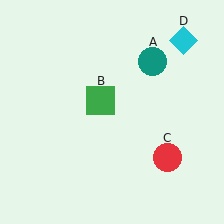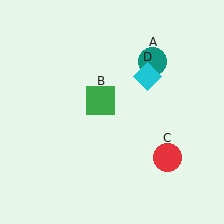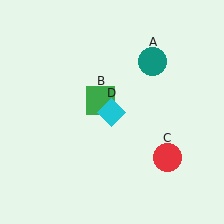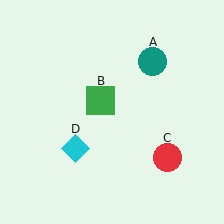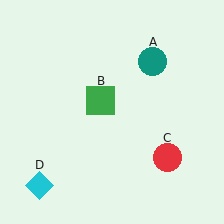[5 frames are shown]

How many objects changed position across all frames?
1 object changed position: cyan diamond (object D).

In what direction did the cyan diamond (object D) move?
The cyan diamond (object D) moved down and to the left.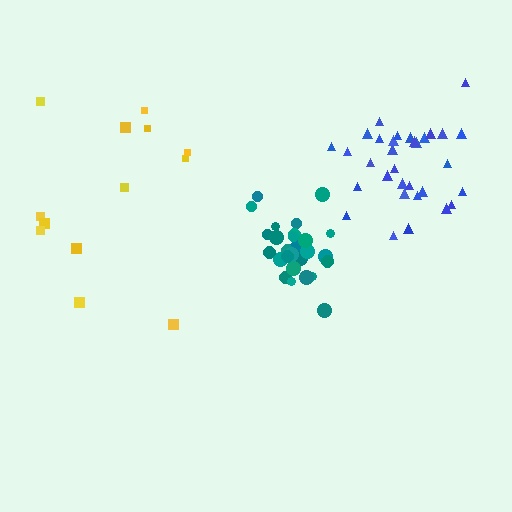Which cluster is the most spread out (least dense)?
Yellow.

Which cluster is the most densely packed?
Teal.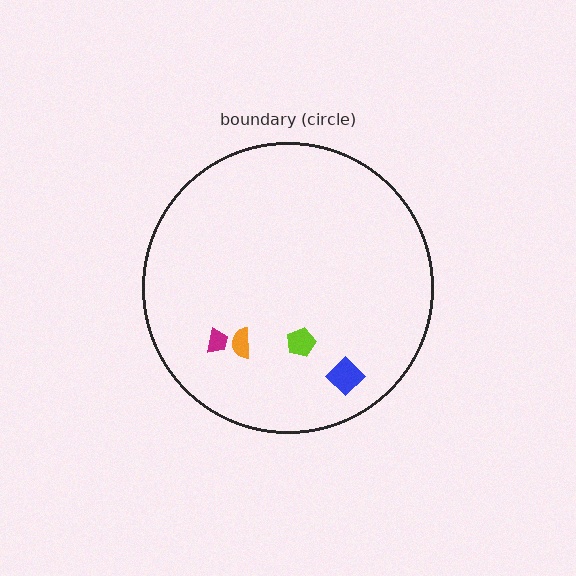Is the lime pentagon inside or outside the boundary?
Inside.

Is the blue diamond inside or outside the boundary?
Inside.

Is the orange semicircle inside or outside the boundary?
Inside.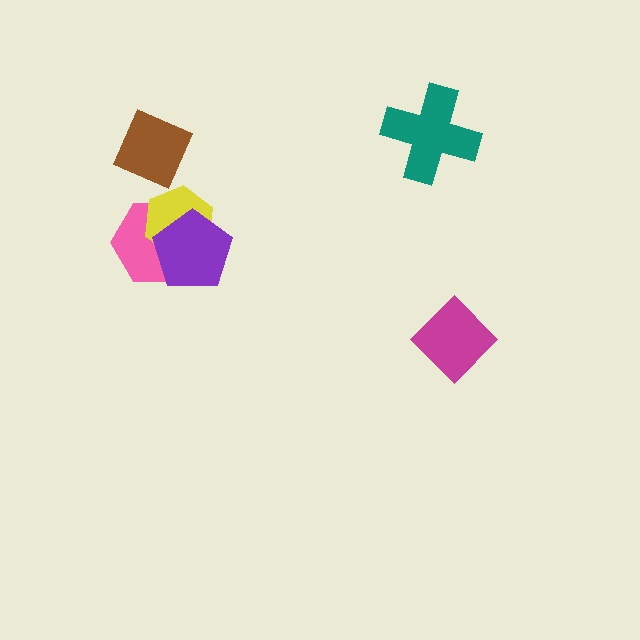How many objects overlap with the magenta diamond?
0 objects overlap with the magenta diamond.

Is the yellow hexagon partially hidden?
Yes, it is partially covered by another shape.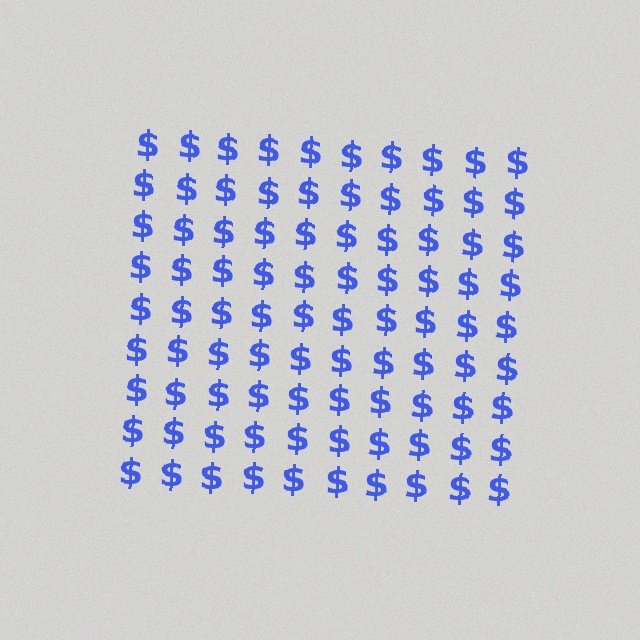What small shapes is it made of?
It is made of small dollar signs.